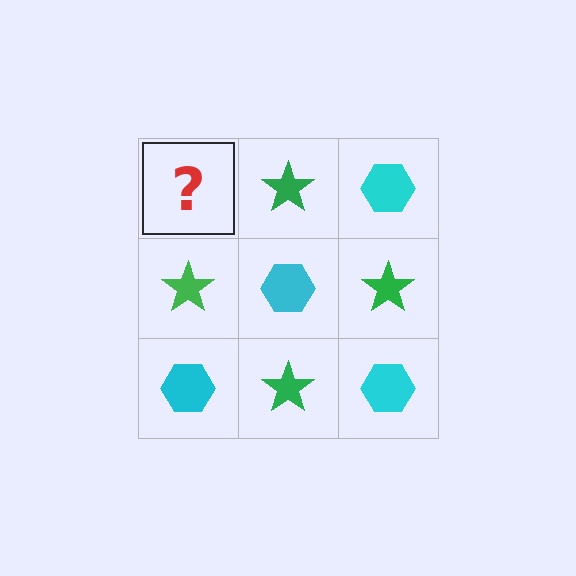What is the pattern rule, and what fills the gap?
The rule is that it alternates cyan hexagon and green star in a checkerboard pattern. The gap should be filled with a cyan hexagon.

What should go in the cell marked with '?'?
The missing cell should contain a cyan hexagon.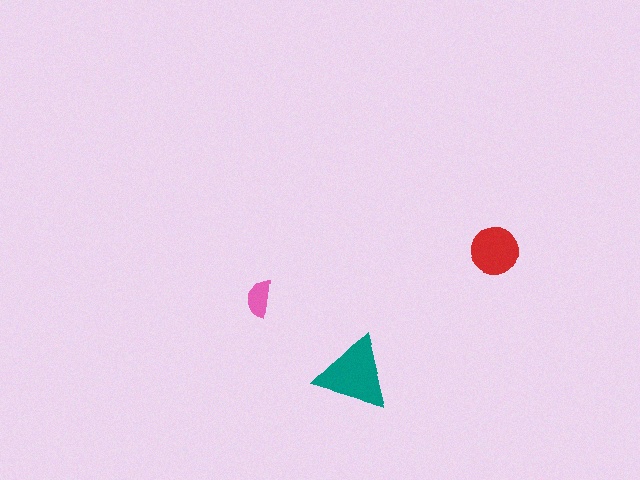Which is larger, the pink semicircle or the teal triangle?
The teal triangle.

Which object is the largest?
The teal triangle.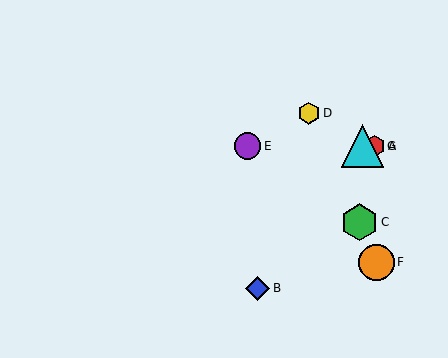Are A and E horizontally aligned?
Yes, both are at y≈146.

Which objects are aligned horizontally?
Objects A, E, G are aligned horizontally.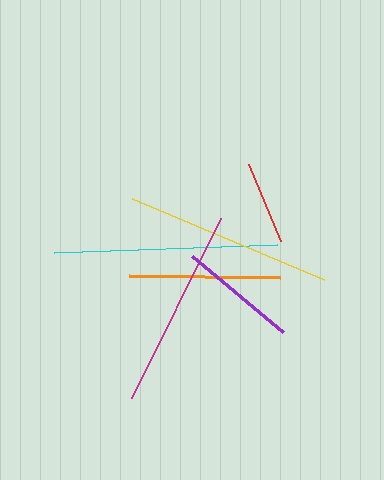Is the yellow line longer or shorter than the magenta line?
The yellow line is longer than the magenta line.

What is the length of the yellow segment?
The yellow segment is approximately 208 pixels long.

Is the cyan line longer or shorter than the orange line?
The cyan line is longer than the orange line.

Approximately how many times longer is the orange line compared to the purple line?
The orange line is approximately 1.3 times the length of the purple line.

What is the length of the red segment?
The red segment is approximately 83 pixels long.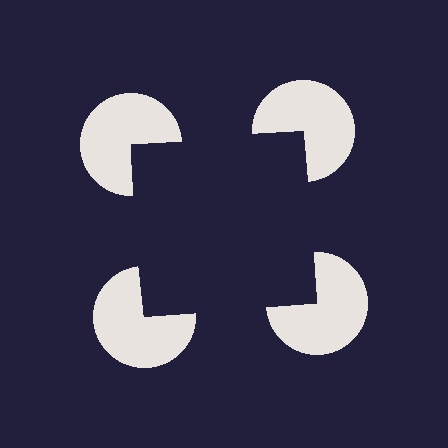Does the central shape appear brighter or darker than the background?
It typically appears slightly darker than the background, even though no actual brightness change is drawn.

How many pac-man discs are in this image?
There are 4 — one at each vertex of the illusory square.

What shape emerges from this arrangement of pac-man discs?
An illusory square — its edges are inferred from the aligned wedge cuts in the pac-man discs, not physically drawn.